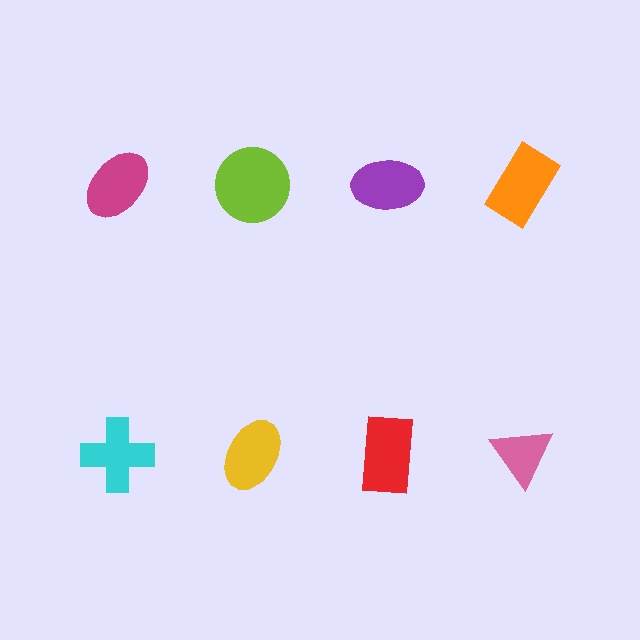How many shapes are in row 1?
4 shapes.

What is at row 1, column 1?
A magenta ellipse.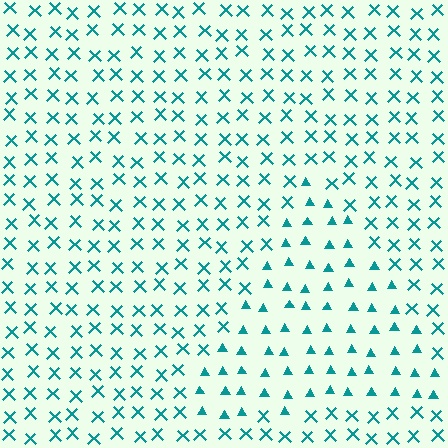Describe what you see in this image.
The image is filled with small teal elements arranged in a uniform grid. A triangle-shaped region contains triangles, while the surrounding area contains X marks. The boundary is defined purely by the change in element shape.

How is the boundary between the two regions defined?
The boundary is defined by a change in element shape: triangles inside vs. X marks outside. All elements share the same color and spacing.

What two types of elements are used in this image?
The image uses triangles inside the triangle region and X marks outside it.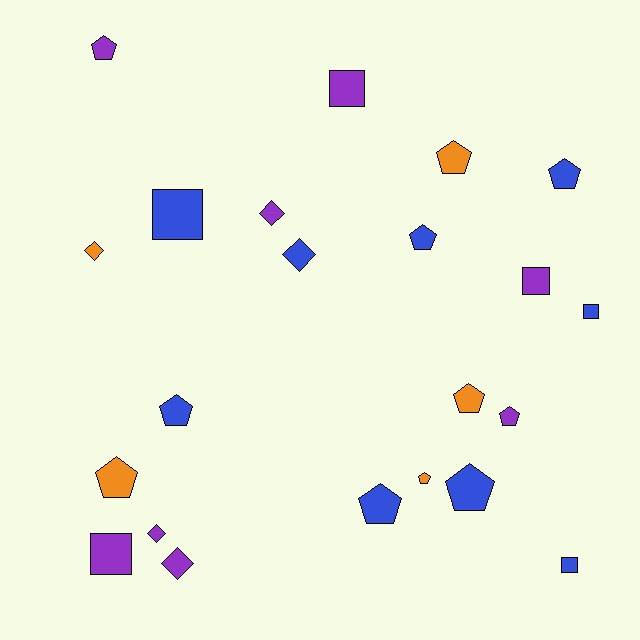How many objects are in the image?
There are 22 objects.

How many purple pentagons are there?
There are 2 purple pentagons.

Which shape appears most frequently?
Pentagon, with 11 objects.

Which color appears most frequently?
Blue, with 9 objects.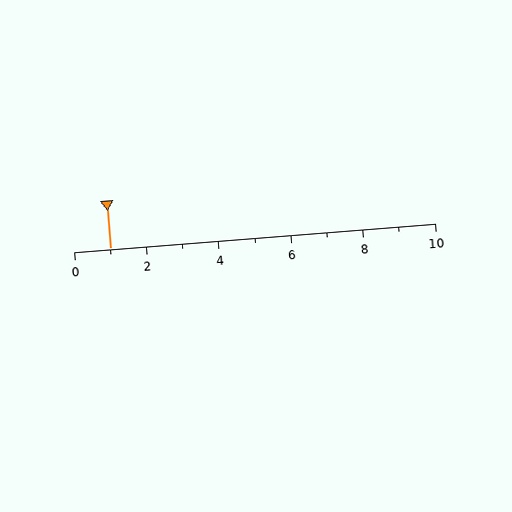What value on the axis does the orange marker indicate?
The marker indicates approximately 1.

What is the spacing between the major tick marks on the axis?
The major ticks are spaced 2 apart.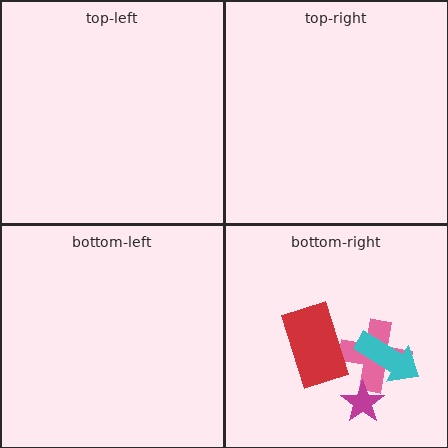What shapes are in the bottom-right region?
The pink cross, the red rectangle, the cyan arrow, the magenta star.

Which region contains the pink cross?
The bottom-right region.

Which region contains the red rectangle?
The bottom-right region.